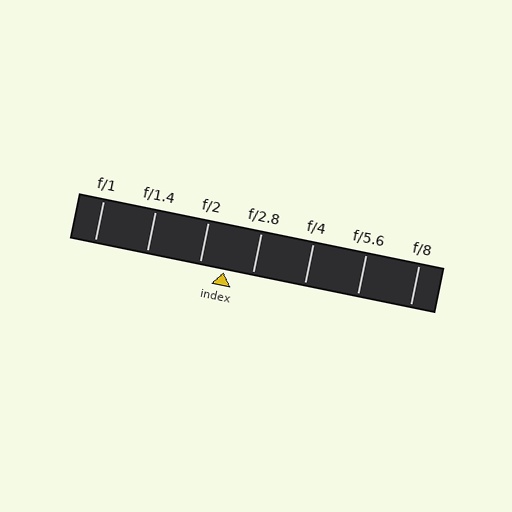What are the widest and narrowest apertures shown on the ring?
The widest aperture shown is f/1 and the narrowest is f/8.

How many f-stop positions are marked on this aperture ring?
There are 7 f-stop positions marked.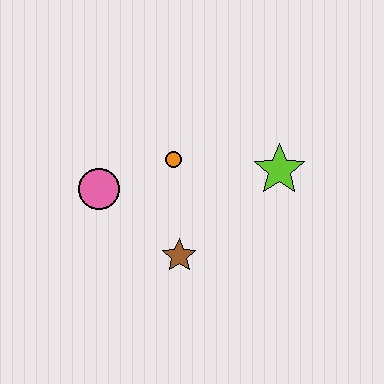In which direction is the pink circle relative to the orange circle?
The pink circle is to the left of the orange circle.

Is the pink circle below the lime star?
Yes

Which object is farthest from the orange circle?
The lime star is farthest from the orange circle.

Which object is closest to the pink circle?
The orange circle is closest to the pink circle.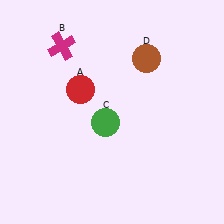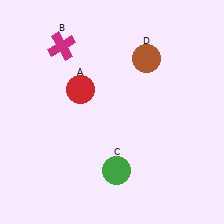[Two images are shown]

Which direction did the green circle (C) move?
The green circle (C) moved down.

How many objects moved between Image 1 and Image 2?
1 object moved between the two images.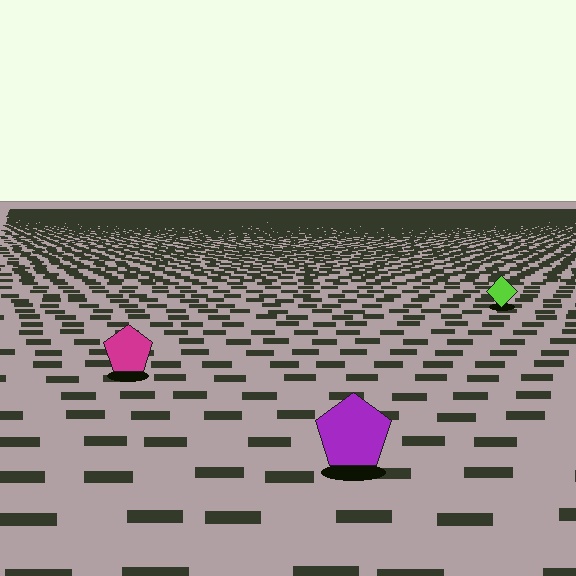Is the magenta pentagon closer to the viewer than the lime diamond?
Yes. The magenta pentagon is closer — you can tell from the texture gradient: the ground texture is coarser near it.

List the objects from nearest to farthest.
From nearest to farthest: the purple pentagon, the magenta pentagon, the lime diamond.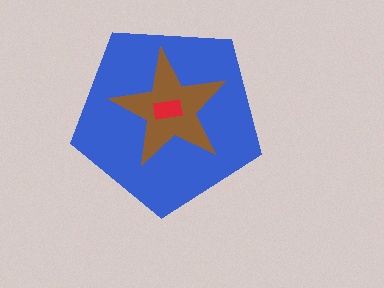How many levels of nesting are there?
3.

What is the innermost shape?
The red rectangle.